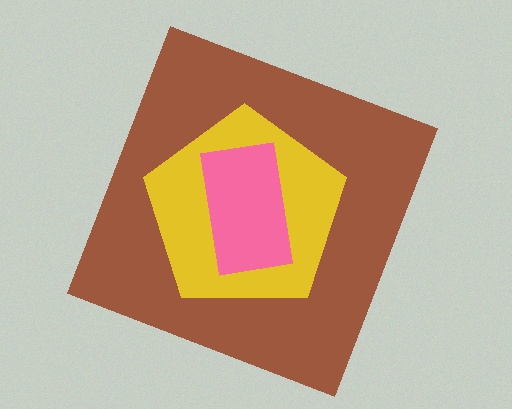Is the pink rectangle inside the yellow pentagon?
Yes.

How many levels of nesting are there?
3.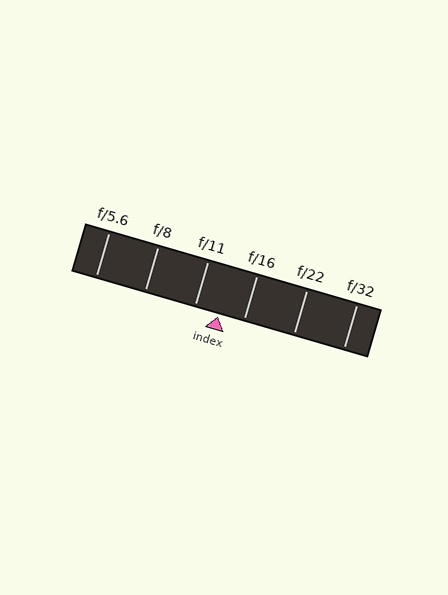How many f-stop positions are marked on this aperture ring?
There are 6 f-stop positions marked.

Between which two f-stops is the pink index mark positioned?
The index mark is between f/11 and f/16.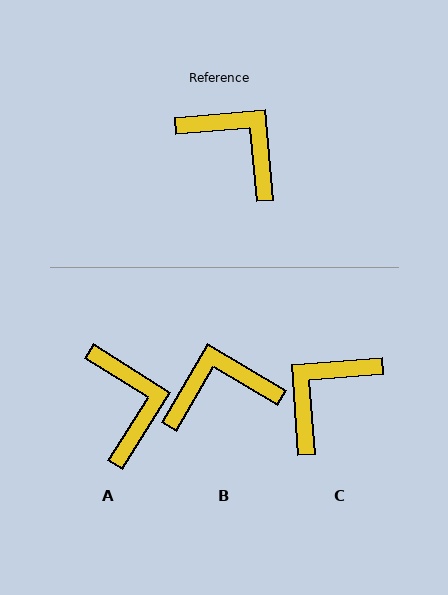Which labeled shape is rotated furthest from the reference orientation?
C, about 89 degrees away.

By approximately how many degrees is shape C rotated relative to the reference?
Approximately 89 degrees counter-clockwise.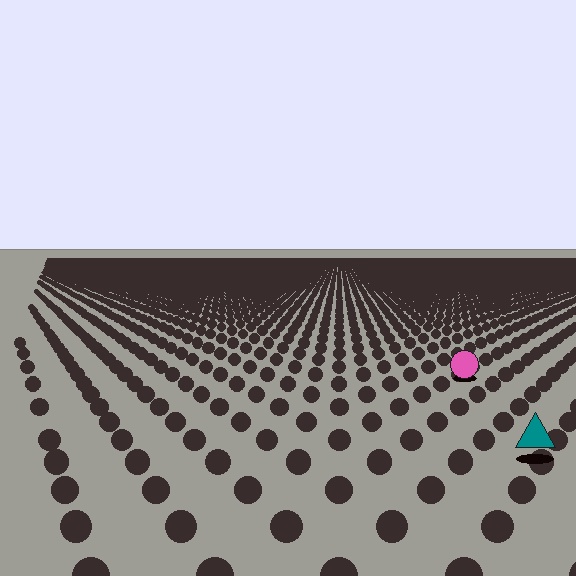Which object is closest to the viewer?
The teal triangle is closest. The texture marks near it are larger and more spread out.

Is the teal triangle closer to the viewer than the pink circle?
Yes. The teal triangle is closer — you can tell from the texture gradient: the ground texture is coarser near it.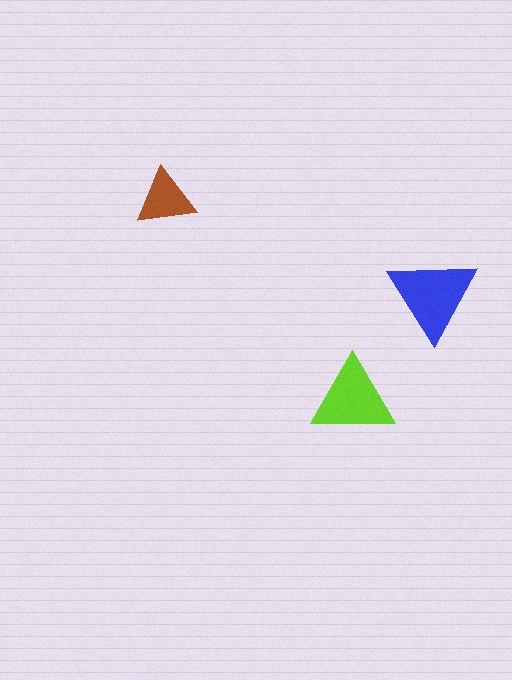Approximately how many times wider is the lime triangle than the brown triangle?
About 1.5 times wider.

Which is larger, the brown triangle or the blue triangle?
The blue one.